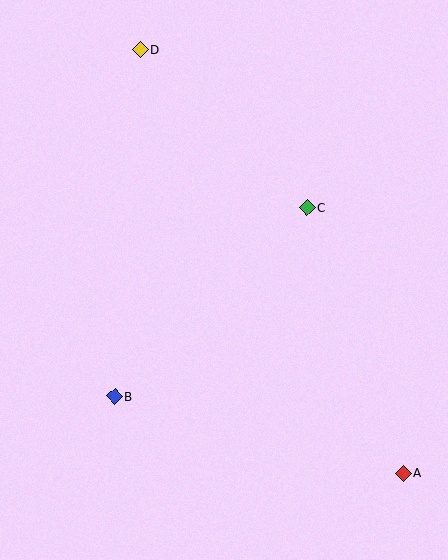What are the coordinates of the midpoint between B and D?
The midpoint between B and D is at (127, 223).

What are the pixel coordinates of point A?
Point A is at (403, 473).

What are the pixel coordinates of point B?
Point B is at (115, 396).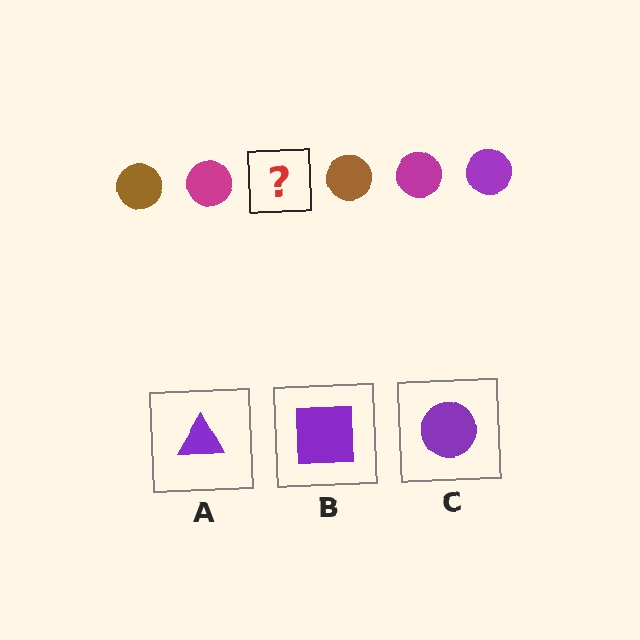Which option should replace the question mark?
Option C.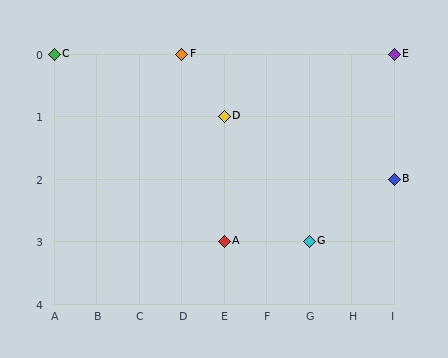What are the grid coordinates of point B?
Point B is at grid coordinates (I, 2).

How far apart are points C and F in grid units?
Points C and F are 3 columns apart.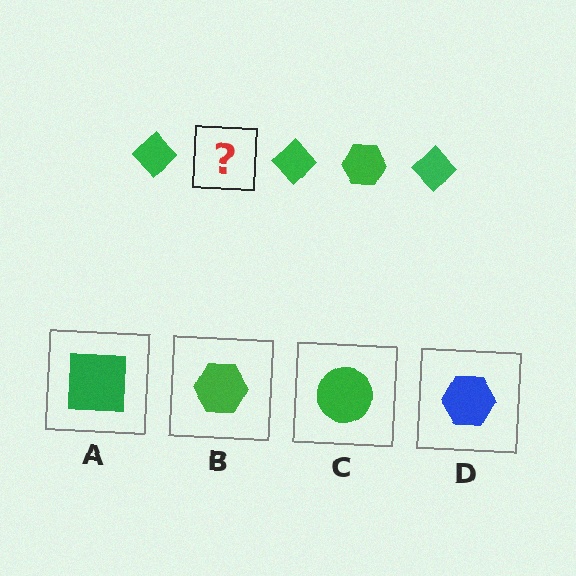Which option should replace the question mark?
Option B.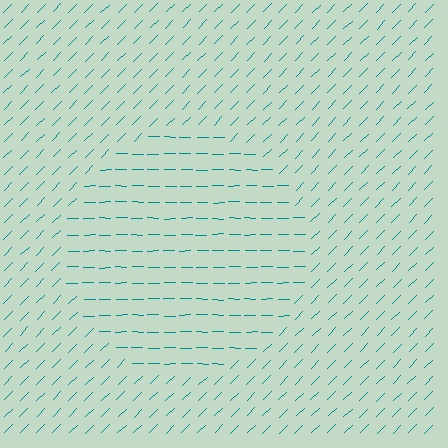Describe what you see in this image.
The image is filled with small teal line segments. A circle region in the image has lines oriented differently from the surrounding lines, creating a visible texture boundary.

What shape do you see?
I see a circle.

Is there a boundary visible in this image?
Yes, there is a texture boundary formed by a change in line orientation.